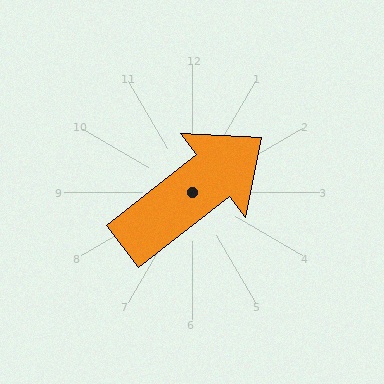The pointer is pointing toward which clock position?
Roughly 2 o'clock.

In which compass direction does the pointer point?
Northeast.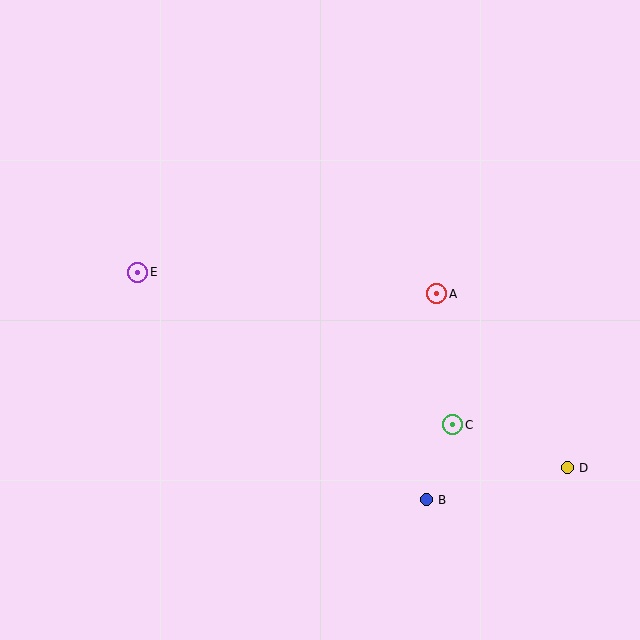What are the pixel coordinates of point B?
Point B is at (426, 500).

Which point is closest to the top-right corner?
Point A is closest to the top-right corner.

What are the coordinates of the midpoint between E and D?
The midpoint between E and D is at (353, 370).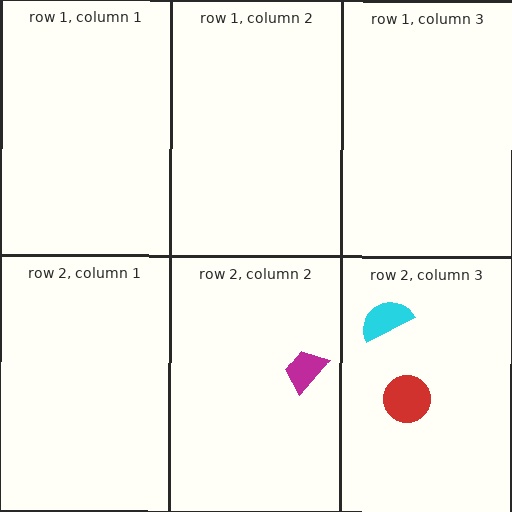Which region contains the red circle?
The row 2, column 3 region.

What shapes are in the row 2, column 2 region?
The magenta trapezoid.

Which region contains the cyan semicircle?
The row 2, column 3 region.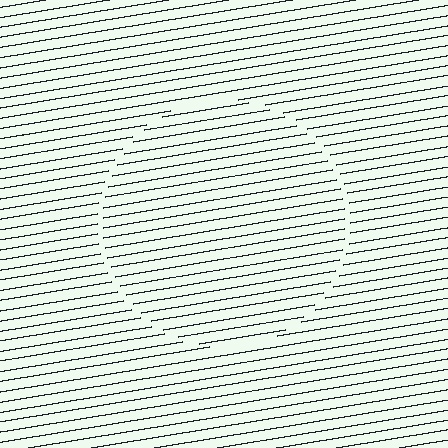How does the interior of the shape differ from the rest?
The interior of the shape contains the same grating, shifted by half a period — the contour is defined by the phase discontinuity where line-ends from the inner and outer gratings abut.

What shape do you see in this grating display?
An illusory circle. The interior of the shape contains the same grating, shifted by half a period — the contour is defined by the phase discontinuity where line-ends from the inner and outer gratings abut.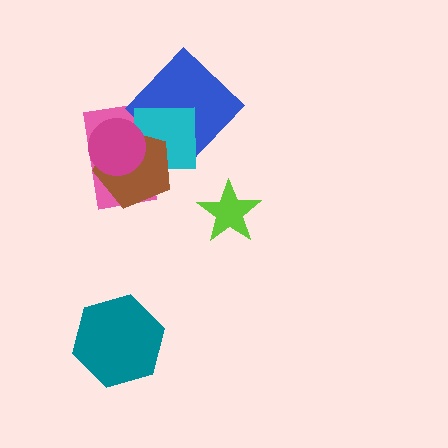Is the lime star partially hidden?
No, no other shape covers it.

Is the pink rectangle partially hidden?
Yes, it is partially covered by another shape.